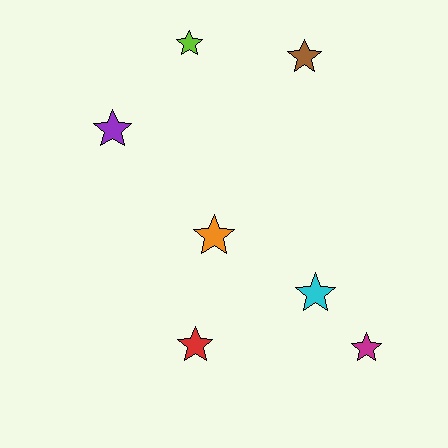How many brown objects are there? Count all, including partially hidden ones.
There is 1 brown object.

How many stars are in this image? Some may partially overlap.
There are 7 stars.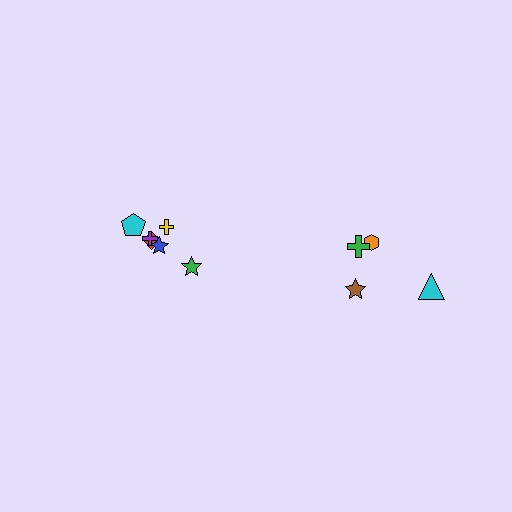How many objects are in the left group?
There are 6 objects.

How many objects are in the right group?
There are 4 objects.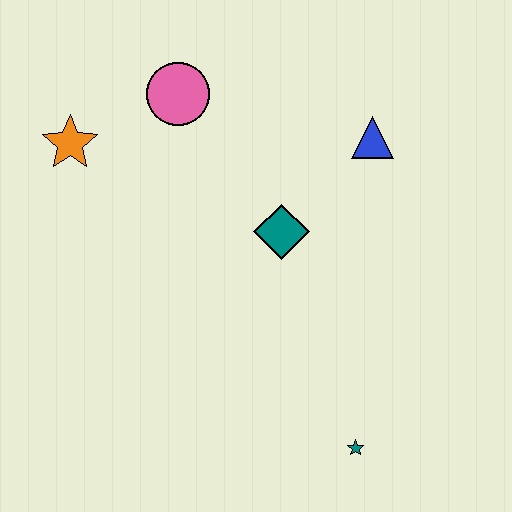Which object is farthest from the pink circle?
The teal star is farthest from the pink circle.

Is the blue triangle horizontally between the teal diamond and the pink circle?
No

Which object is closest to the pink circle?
The orange star is closest to the pink circle.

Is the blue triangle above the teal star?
Yes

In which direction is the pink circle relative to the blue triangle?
The pink circle is to the left of the blue triangle.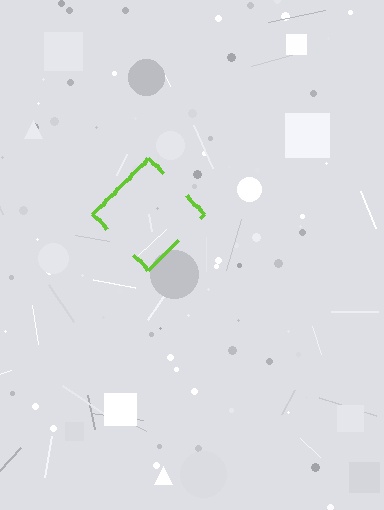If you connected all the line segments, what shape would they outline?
They would outline a diamond.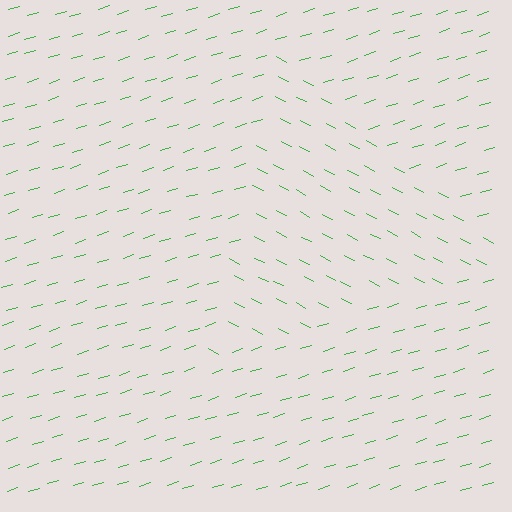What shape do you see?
I see a triangle.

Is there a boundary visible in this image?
Yes, there is a texture boundary formed by a change in line orientation.